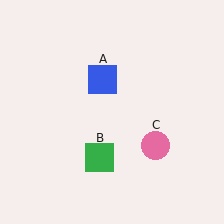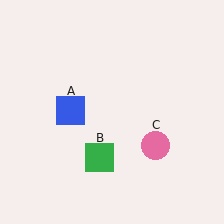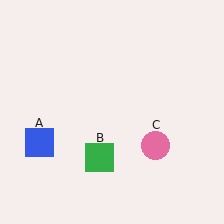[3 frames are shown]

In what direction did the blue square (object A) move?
The blue square (object A) moved down and to the left.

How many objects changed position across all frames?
1 object changed position: blue square (object A).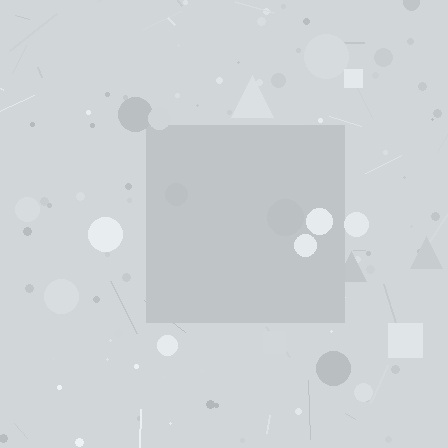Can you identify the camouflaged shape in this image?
The camouflaged shape is a square.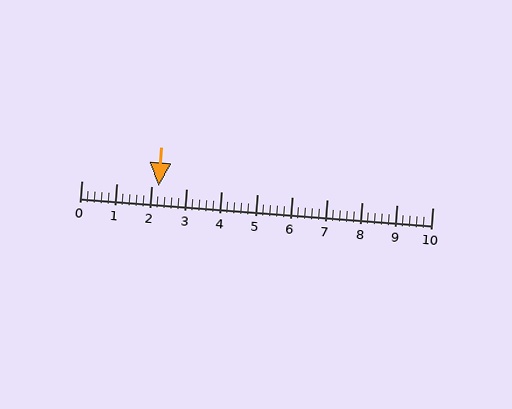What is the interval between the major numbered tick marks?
The major tick marks are spaced 1 units apart.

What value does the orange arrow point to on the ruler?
The orange arrow points to approximately 2.2.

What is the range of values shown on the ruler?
The ruler shows values from 0 to 10.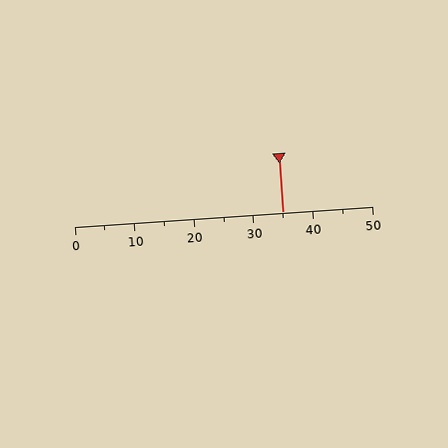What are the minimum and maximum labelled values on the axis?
The axis runs from 0 to 50.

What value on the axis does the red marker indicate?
The marker indicates approximately 35.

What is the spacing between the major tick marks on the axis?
The major ticks are spaced 10 apart.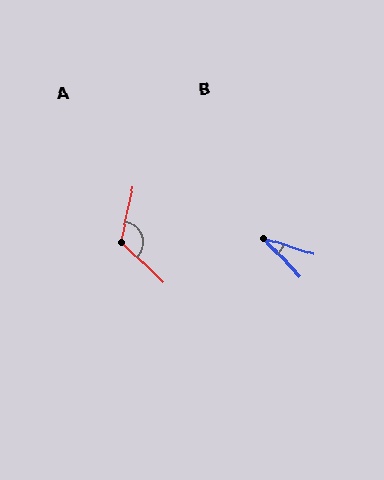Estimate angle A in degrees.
Approximately 122 degrees.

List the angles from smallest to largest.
B (28°), A (122°).